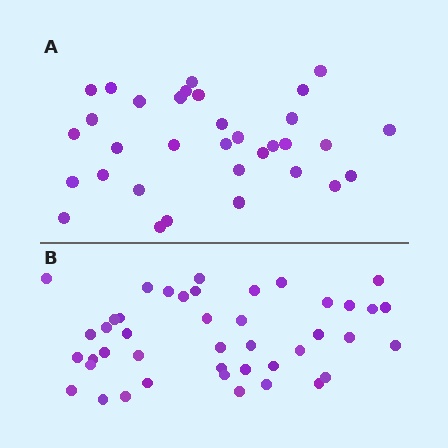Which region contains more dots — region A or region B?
Region B (the bottom region) has more dots.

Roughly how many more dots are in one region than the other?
Region B has roughly 10 or so more dots than region A.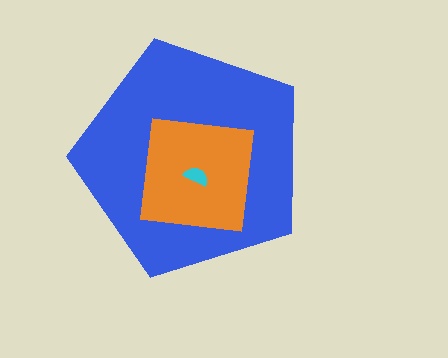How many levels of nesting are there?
3.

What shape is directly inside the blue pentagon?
The orange square.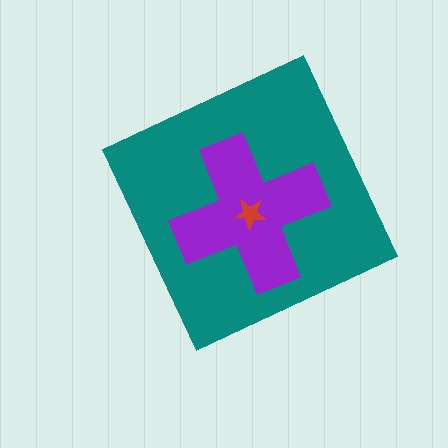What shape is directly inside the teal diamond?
The purple cross.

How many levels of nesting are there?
3.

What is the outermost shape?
The teal diamond.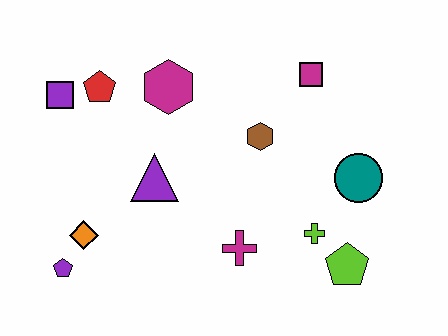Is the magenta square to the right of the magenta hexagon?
Yes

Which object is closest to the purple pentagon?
The orange diamond is closest to the purple pentagon.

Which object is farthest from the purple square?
The lime pentagon is farthest from the purple square.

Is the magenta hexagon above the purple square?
Yes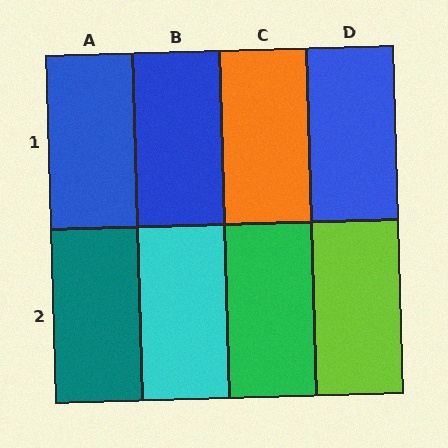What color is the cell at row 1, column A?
Blue.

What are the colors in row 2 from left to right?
Teal, cyan, green, lime.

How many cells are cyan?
1 cell is cyan.